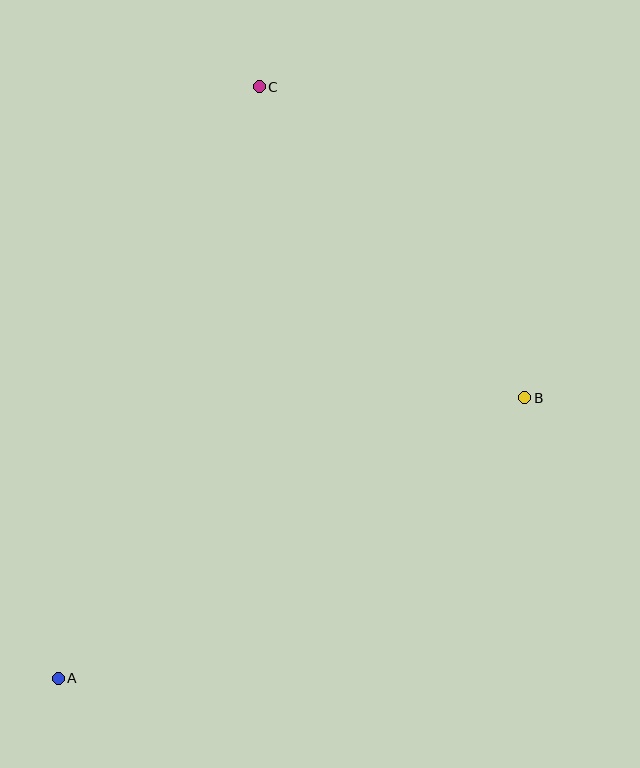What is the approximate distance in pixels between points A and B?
The distance between A and B is approximately 544 pixels.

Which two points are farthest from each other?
Points A and C are farthest from each other.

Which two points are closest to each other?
Points B and C are closest to each other.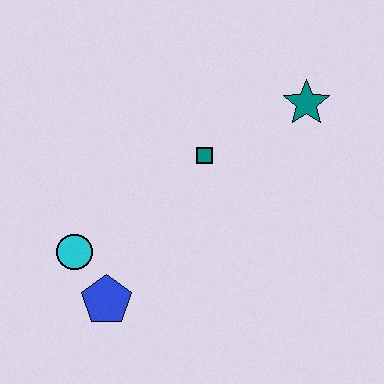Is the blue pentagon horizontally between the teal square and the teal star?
No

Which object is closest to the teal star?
The teal square is closest to the teal star.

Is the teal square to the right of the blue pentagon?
Yes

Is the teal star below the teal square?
No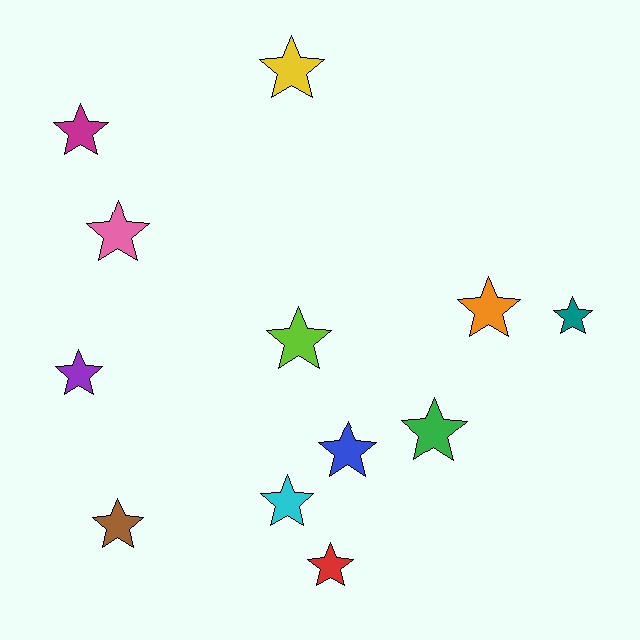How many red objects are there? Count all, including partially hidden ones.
There is 1 red object.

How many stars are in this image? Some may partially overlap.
There are 12 stars.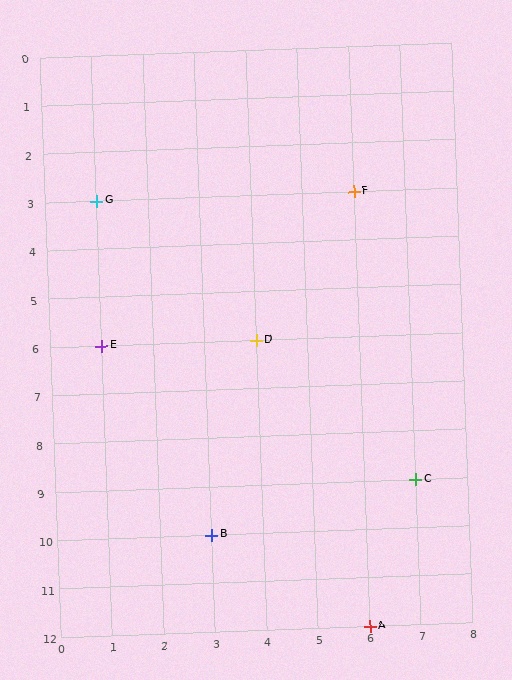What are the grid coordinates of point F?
Point F is at grid coordinates (6, 3).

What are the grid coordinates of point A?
Point A is at grid coordinates (6, 12).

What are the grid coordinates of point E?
Point E is at grid coordinates (1, 6).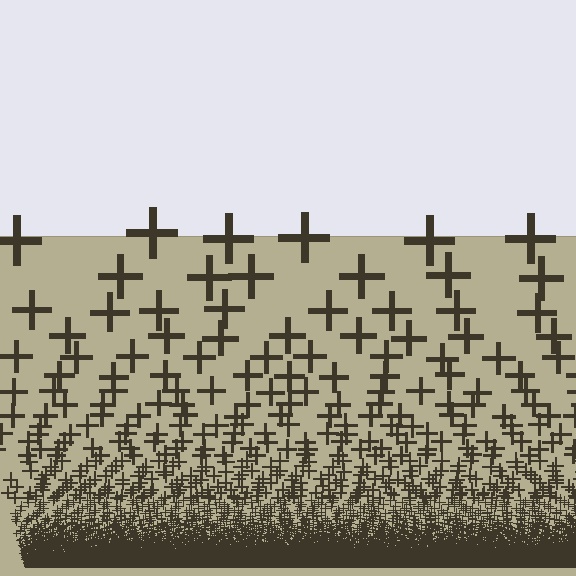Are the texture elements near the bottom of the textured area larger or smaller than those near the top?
Smaller. The gradient is inverted — elements near the bottom are smaller and denser.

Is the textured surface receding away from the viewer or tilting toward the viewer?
The surface appears to tilt toward the viewer. Texture elements get larger and sparser toward the top.